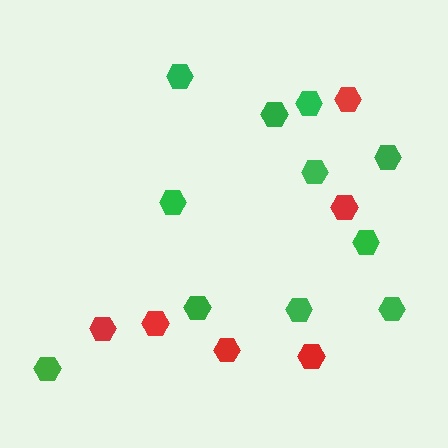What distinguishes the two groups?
There are 2 groups: one group of red hexagons (6) and one group of green hexagons (11).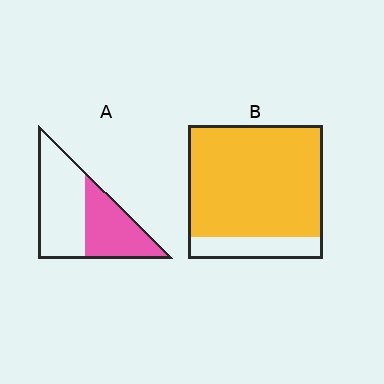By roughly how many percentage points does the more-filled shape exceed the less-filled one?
By roughly 40 percentage points (B over A).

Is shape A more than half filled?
No.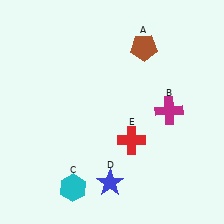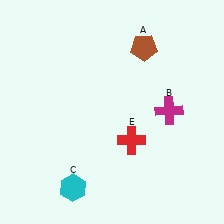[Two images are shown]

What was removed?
The blue star (D) was removed in Image 2.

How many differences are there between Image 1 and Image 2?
There is 1 difference between the two images.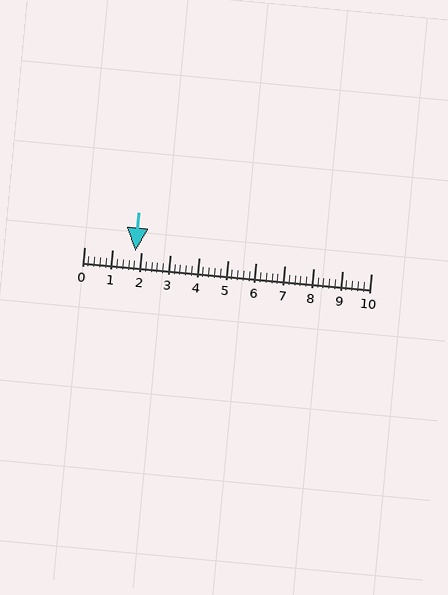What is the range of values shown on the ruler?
The ruler shows values from 0 to 10.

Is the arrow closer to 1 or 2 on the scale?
The arrow is closer to 2.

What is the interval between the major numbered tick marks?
The major tick marks are spaced 1 units apart.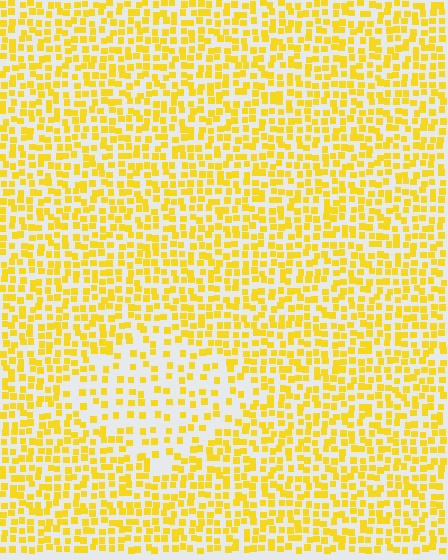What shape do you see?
I see a diamond.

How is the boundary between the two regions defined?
The boundary is defined by a change in element density (approximately 1.9x ratio). All elements are the same color, size, and shape.